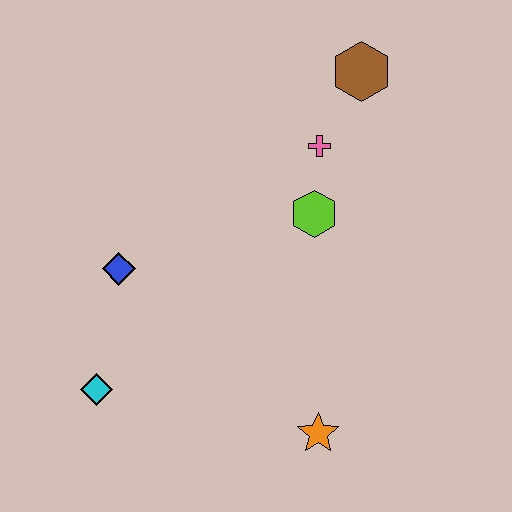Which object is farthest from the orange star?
The brown hexagon is farthest from the orange star.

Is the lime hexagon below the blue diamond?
No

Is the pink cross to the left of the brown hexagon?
Yes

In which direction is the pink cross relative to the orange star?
The pink cross is above the orange star.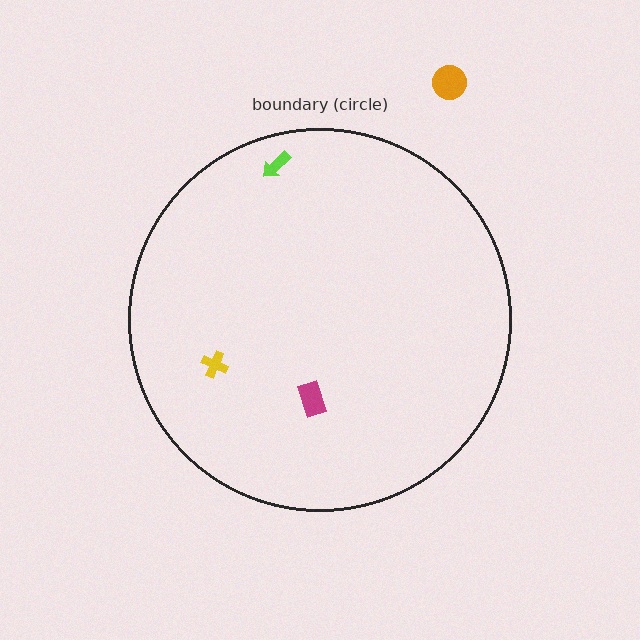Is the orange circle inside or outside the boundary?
Outside.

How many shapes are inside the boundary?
3 inside, 1 outside.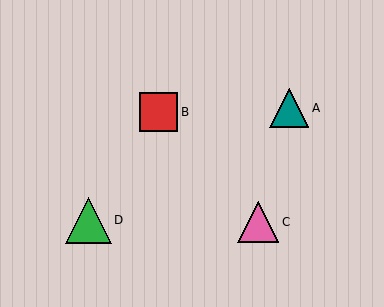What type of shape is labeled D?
Shape D is a green triangle.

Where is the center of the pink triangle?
The center of the pink triangle is at (258, 222).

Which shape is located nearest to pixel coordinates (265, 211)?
The pink triangle (labeled C) at (258, 222) is nearest to that location.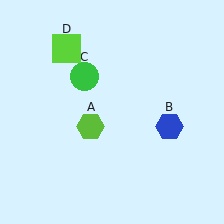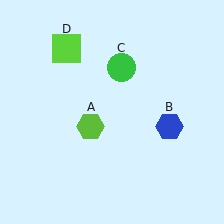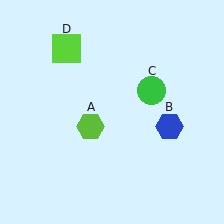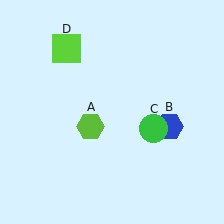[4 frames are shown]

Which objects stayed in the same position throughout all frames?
Lime hexagon (object A) and blue hexagon (object B) and lime square (object D) remained stationary.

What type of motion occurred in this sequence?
The green circle (object C) rotated clockwise around the center of the scene.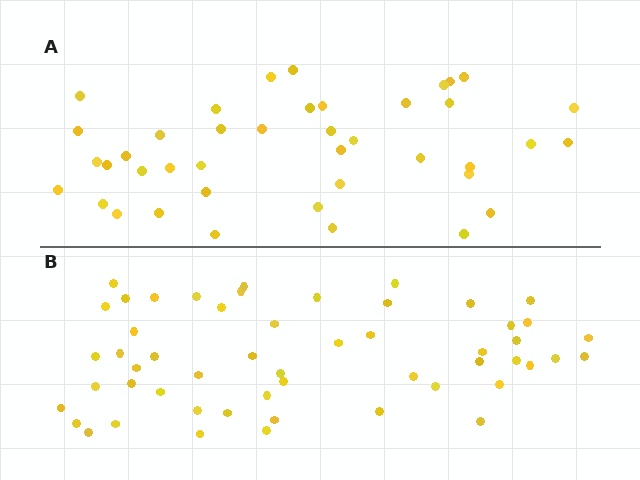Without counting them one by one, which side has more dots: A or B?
Region B (the bottom region) has more dots.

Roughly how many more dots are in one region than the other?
Region B has roughly 12 or so more dots than region A.